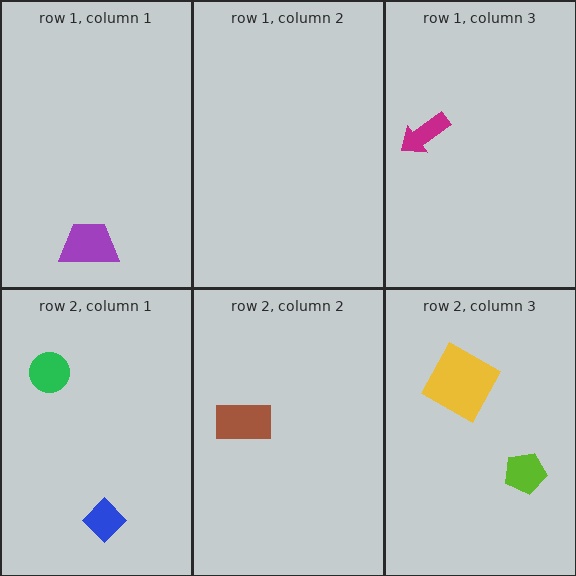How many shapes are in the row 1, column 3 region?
1.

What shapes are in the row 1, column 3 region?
The magenta arrow.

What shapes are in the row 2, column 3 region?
The lime pentagon, the yellow square.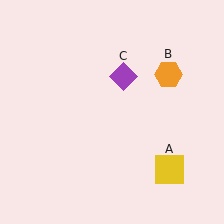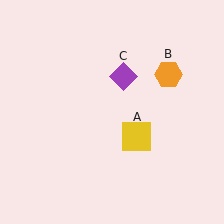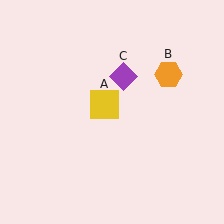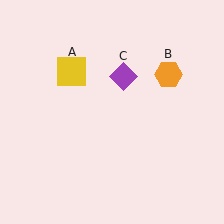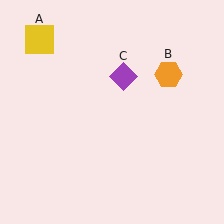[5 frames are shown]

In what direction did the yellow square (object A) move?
The yellow square (object A) moved up and to the left.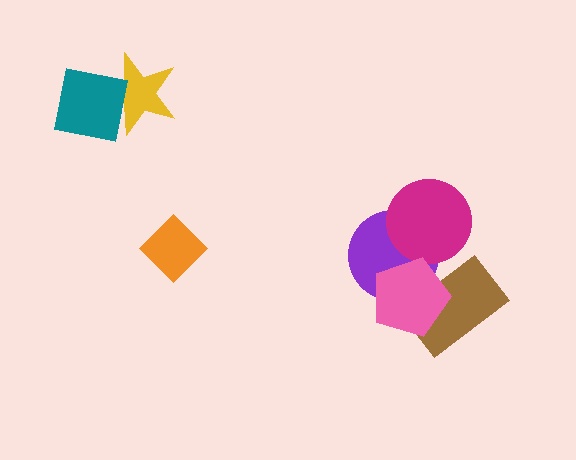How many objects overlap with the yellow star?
1 object overlaps with the yellow star.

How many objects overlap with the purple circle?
3 objects overlap with the purple circle.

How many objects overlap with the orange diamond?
0 objects overlap with the orange diamond.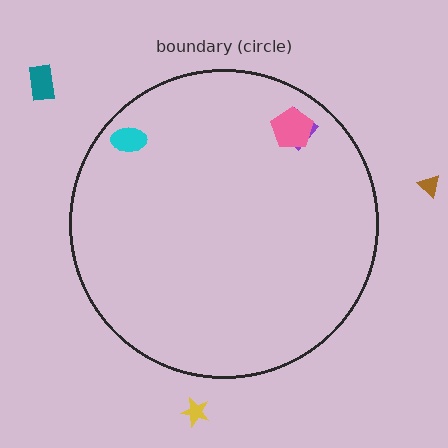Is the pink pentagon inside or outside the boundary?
Inside.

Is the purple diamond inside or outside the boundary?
Inside.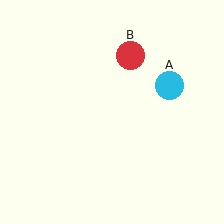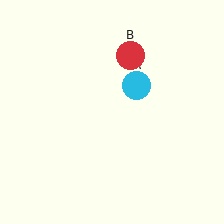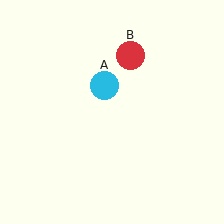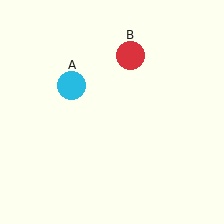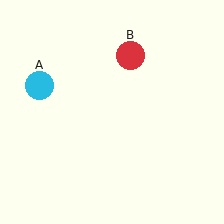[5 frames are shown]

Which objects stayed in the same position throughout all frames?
Red circle (object B) remained stationary.